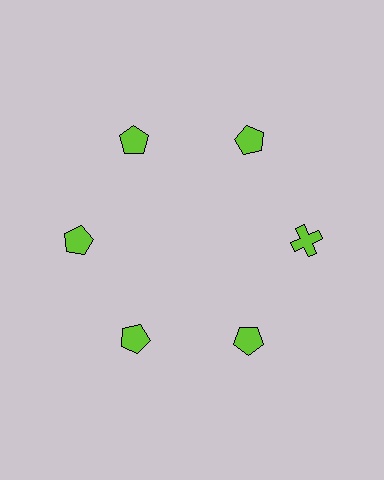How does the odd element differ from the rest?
It has a different shape: cross instead of pentagon.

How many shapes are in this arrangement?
There are 6 shapes arranged in a ring pattern.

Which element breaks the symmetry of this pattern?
The lime cross at roughly the 3 o'clock position breaks the symmetry. All other shapes are lime pentagons.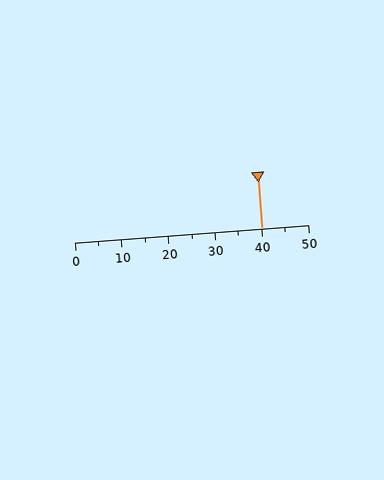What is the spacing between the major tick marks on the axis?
The major ticks are spaced 10 apart.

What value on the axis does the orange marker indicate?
The marker indicates approximately 40.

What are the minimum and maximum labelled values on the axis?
The axis runs from 0 to 50.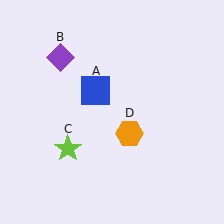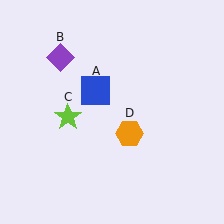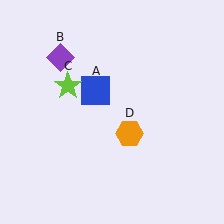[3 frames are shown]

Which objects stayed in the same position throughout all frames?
Blue square (object A) and purple diamond (object B) and orange hexagon (object D) remained stationary.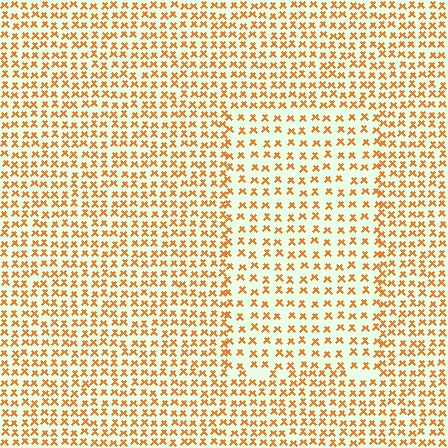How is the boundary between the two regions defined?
The boundary is defined by a change in element density (approximately 1.6x ratio). All elements are the same color, size, and shape.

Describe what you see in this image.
The image contains small orange elements arranged at two different densities. A rectangle-shaped region is visible where the elements are less densely packed than the surrounding area.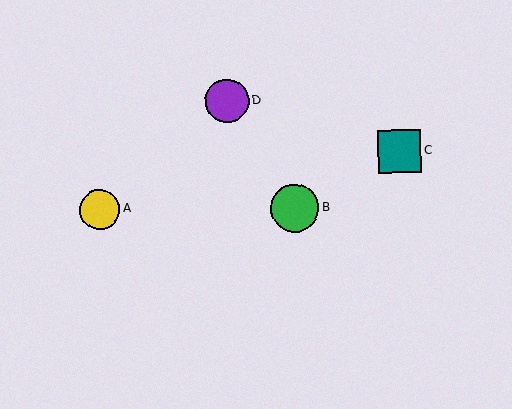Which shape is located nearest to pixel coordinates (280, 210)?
The green circle (labeled B) at (294, 208) is nearest to that location.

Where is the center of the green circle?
The center of the green circle is at (294, 208).